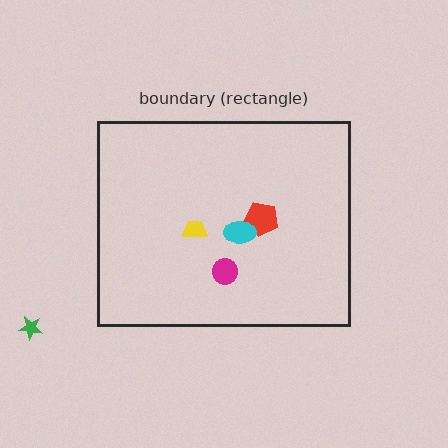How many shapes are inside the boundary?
4 inside, 1 outside.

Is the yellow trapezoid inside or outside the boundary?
Inside.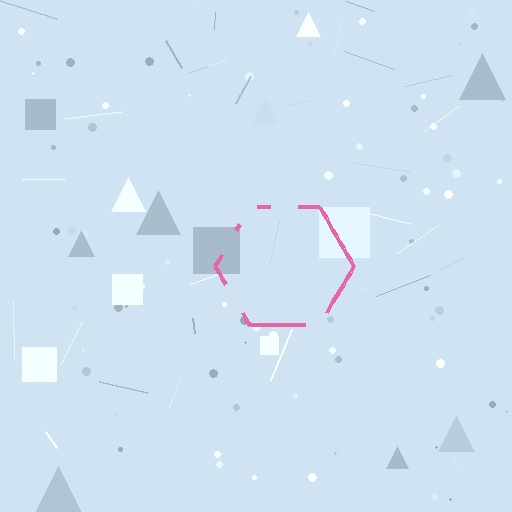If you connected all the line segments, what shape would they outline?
They would outline a hexagon.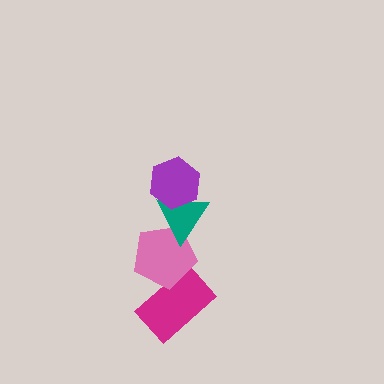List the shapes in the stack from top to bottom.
From top to bottom: the purple hexagon, the teal triangle, the pink pentagon, the magenta rectangle.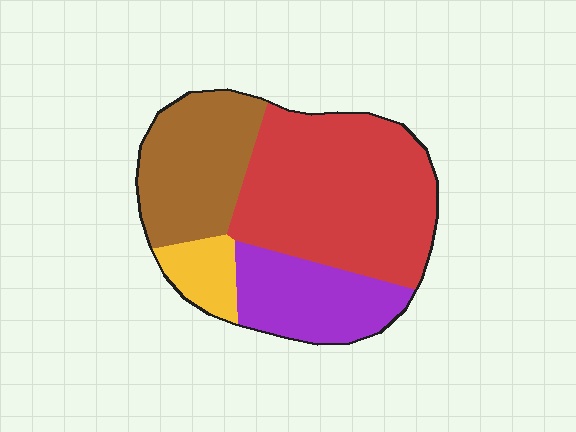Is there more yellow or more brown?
Brown.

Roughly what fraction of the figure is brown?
Brown covers about 25% of the figure.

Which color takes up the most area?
Red, at roughly 45%.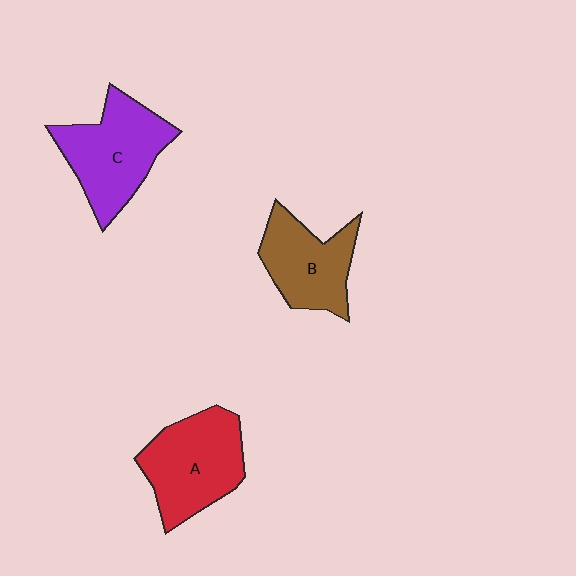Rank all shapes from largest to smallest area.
From largest to smallest: C (purple), A (red), B (brown).